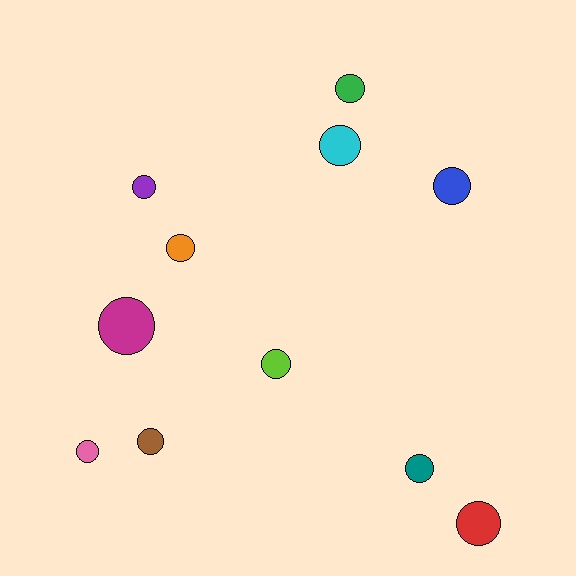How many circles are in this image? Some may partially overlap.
There are 11 circles.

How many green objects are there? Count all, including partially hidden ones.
There is 1 green object.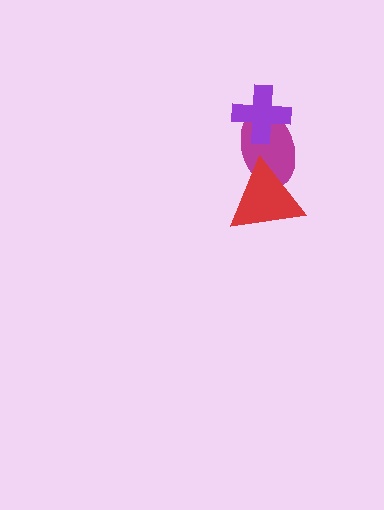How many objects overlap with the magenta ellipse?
2 objects overlap with the magenta ellipse.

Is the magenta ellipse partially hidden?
Yes, it is partially covered by another shape.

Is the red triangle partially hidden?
No, no other shape covers it.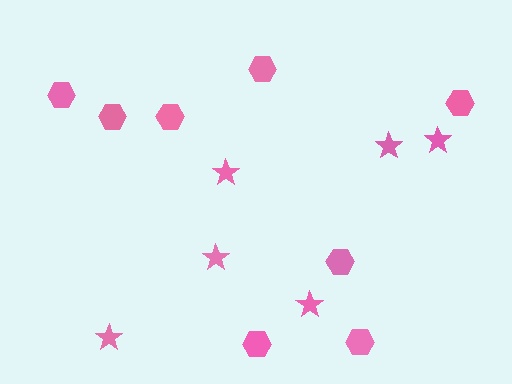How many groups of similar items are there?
There are 2 groups: one group of hexagons (8) and one group of stars (6).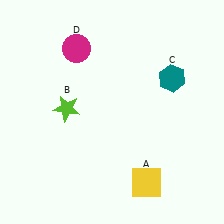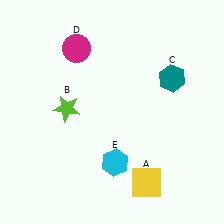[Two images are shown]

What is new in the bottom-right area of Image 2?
A cyan hexagon (E) was added in the bottom-right area of Image 2.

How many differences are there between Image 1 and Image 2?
There is 1 difference between the two images.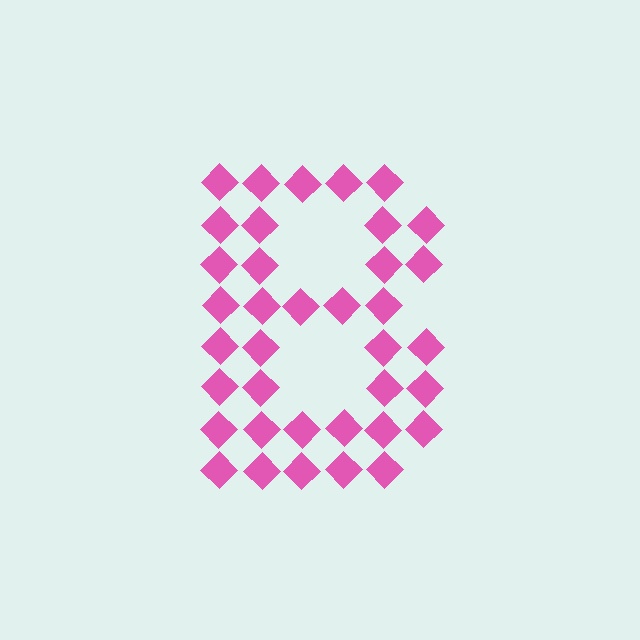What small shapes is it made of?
It is made of small diamonds.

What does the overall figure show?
The overall figure shows the letter B.